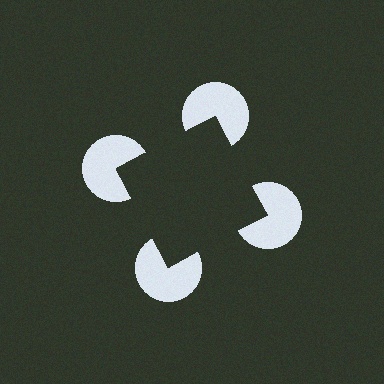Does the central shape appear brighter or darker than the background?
It typically appears slightly darker than the background, even though no actual brightness change is drawn.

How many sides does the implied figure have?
4 sides.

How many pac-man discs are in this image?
There are 4 — one at each vertex of the illusory square.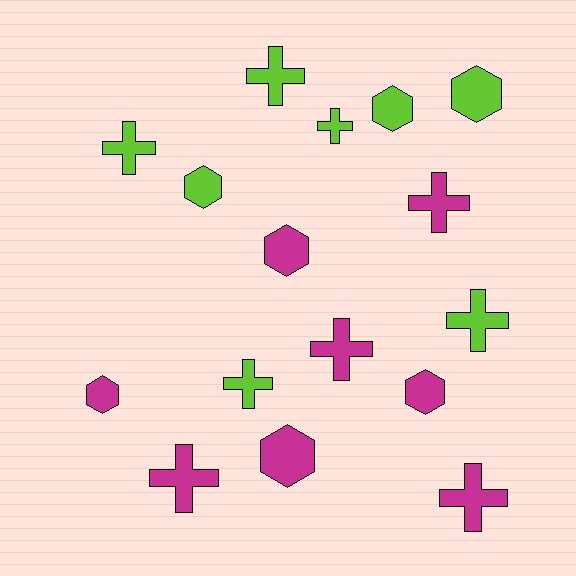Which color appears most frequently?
Magenta, with 8 objects.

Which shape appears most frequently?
Cross, with 9 objects.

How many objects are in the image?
There are 16 objects.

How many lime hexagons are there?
There are 3 lime hexagons.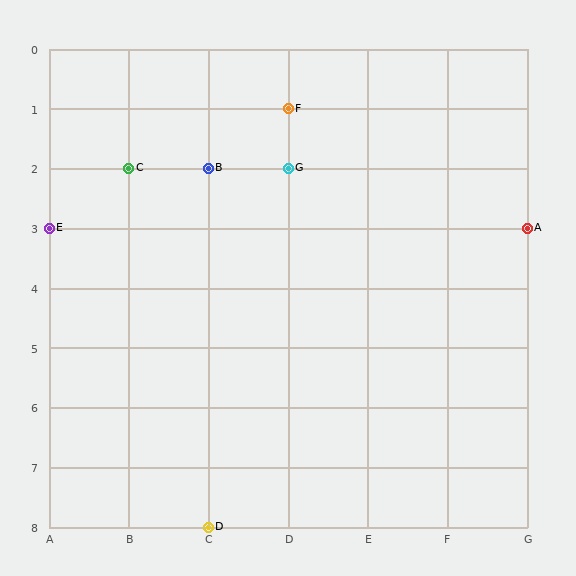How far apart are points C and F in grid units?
Points C and F are 2 columns and 1 row apart (about 2.2 grid units diagonally).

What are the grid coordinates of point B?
Point B is at grid coordinates (C, 2).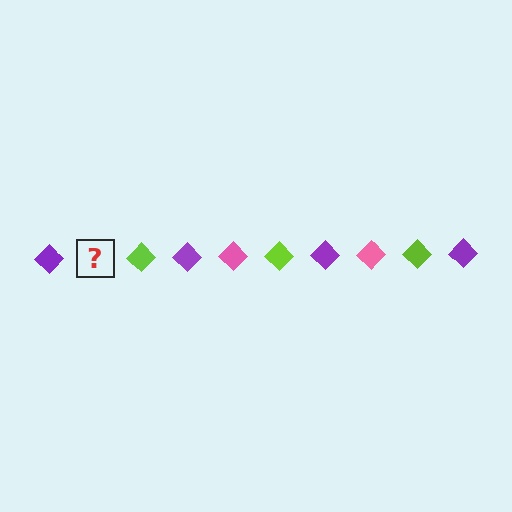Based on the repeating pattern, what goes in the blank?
The blank should be a pink diamond.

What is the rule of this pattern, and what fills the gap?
The rule is that the pattern cycles through purple, pink, lime diamonds. The gap should be filled with a pink diamond.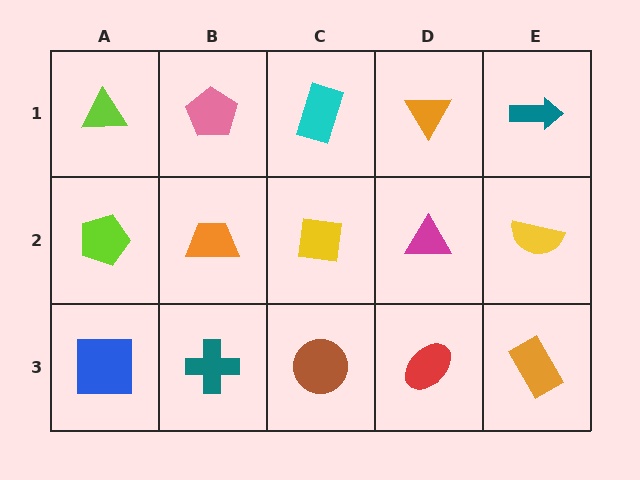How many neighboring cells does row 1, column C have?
3.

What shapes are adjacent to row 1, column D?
A magenta triangle (row 2, column D), a cyan rectangle (row 1, column C), a teal arrow (row 1, column E).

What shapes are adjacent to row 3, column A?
A lime pentagon (row 2, column A), a teal cross (row 3, column B).